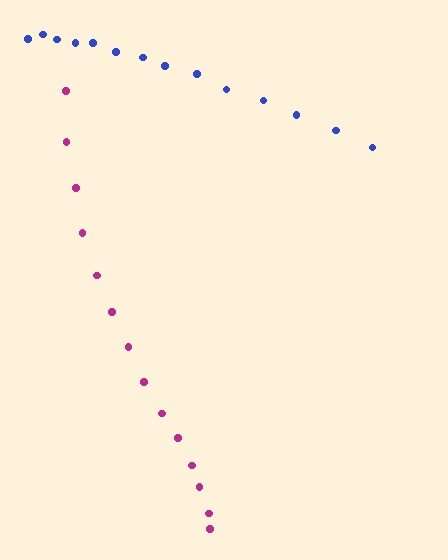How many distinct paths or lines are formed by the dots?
There are 2 distinct paths.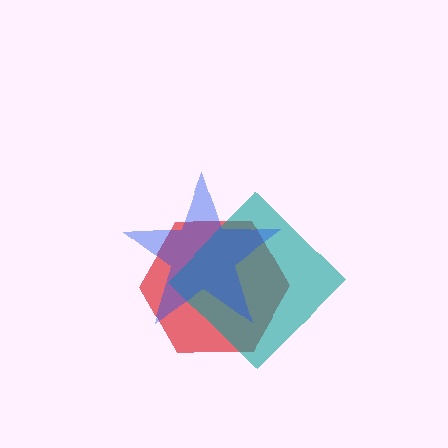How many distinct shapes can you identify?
There are 3 distinct shapes: a red hexagon, a teal diamond, a blue star.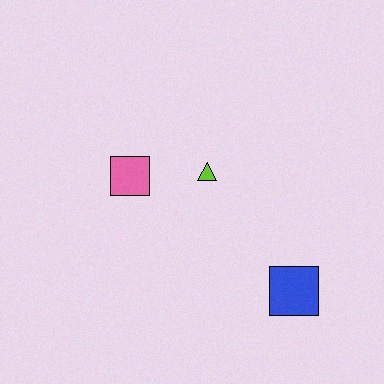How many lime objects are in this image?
There is 1 lime object.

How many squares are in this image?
There are 2 squares.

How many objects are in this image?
There are 3 objects.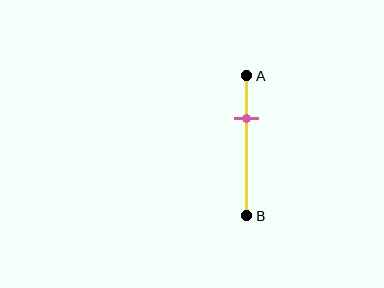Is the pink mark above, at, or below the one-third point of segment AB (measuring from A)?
The pink mark is approximately at the one-third point of segment AB.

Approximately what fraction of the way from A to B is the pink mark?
The pink mark is approximately 30% of the way from A to B.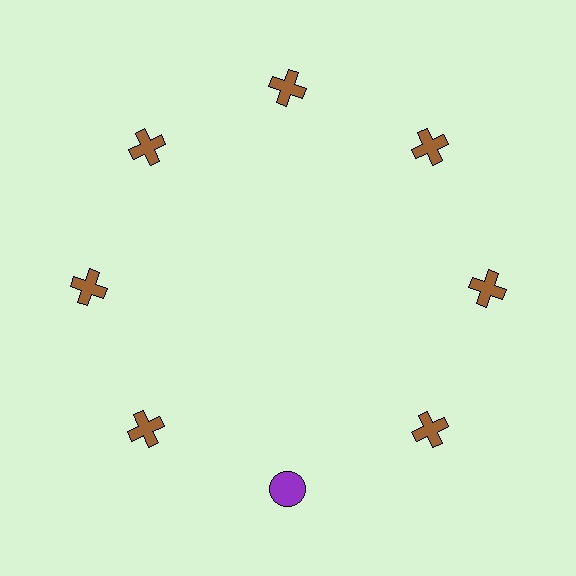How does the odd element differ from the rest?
It differs in both color (purple instead of brown) and shape (circle instead of cross).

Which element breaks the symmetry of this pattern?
The purple circle at roughly the 6 o'clock position breaks the symmetry. All other shapes are brown crosses.